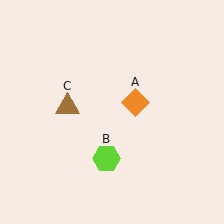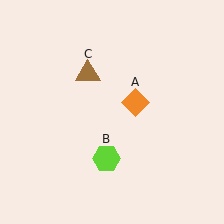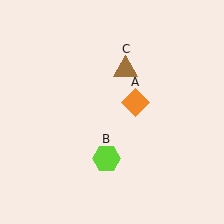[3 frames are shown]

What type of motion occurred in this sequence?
The brown triangle (object C) rotated clockwise around the center of the scene.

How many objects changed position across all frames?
1 object changed position: brown triangle (object C).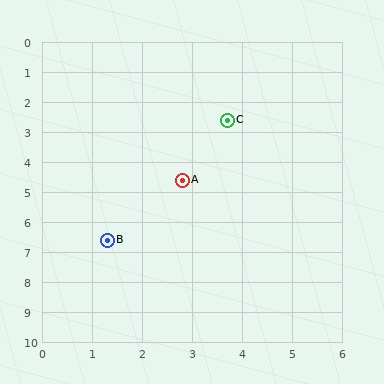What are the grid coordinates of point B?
Point B is at approximately (1.3, 6.6).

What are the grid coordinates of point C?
Point C is at approximately (3.7, 2.6).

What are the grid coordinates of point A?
Point A is at approximately (2.8, 4.6).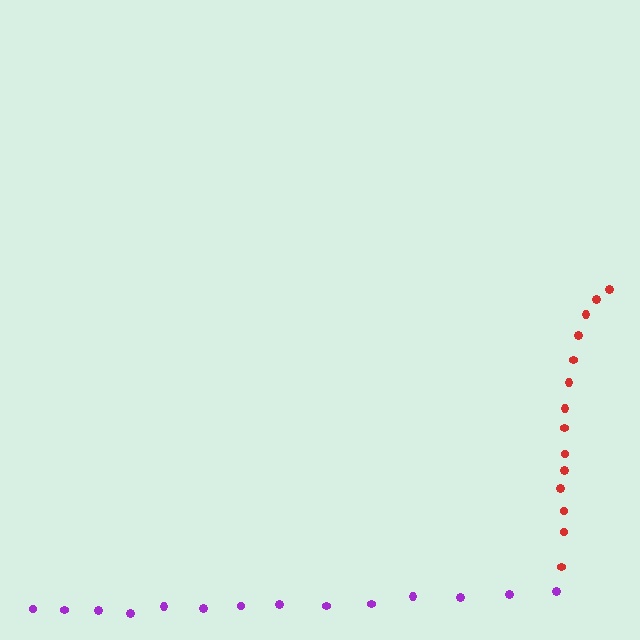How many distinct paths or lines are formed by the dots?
There are 2 distinct paths.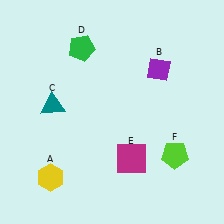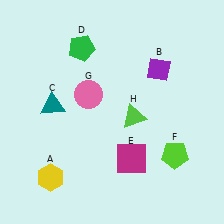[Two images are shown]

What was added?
A pink circle (G), a lime triangle (H) were added in Image 2.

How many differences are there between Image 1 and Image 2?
There are 2 differences between the two images.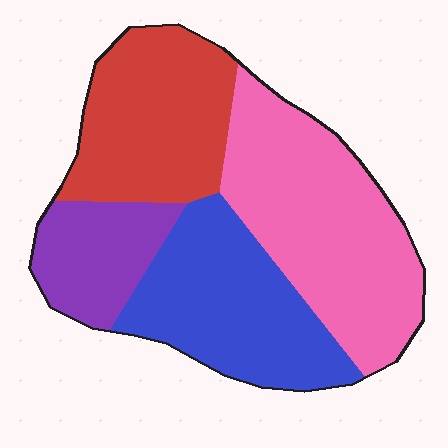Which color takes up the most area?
Pink, at roughly 35%.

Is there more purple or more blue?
Blue.